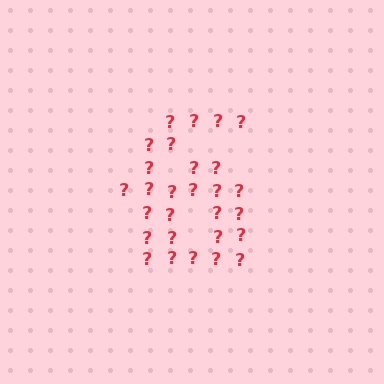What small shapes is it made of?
It is made of small question marks.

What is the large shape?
The large shape is the digit 6.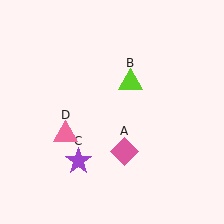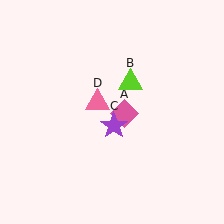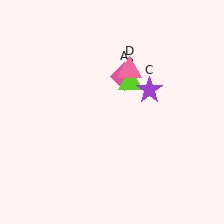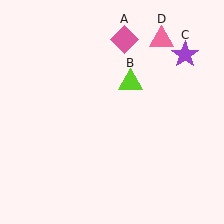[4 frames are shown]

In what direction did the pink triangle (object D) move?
The pink triangle (object D) moved up and to the right.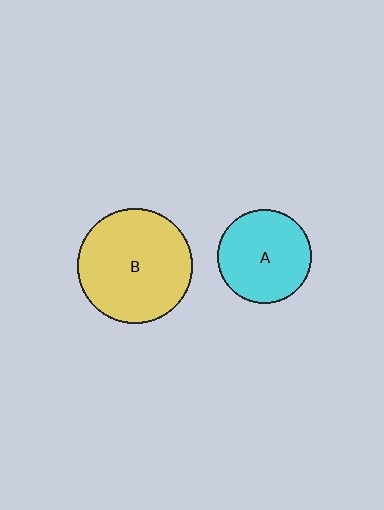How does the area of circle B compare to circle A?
Approximately 1.5 times.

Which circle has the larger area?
Circle B (yellow).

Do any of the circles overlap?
No, none of the circles overlap.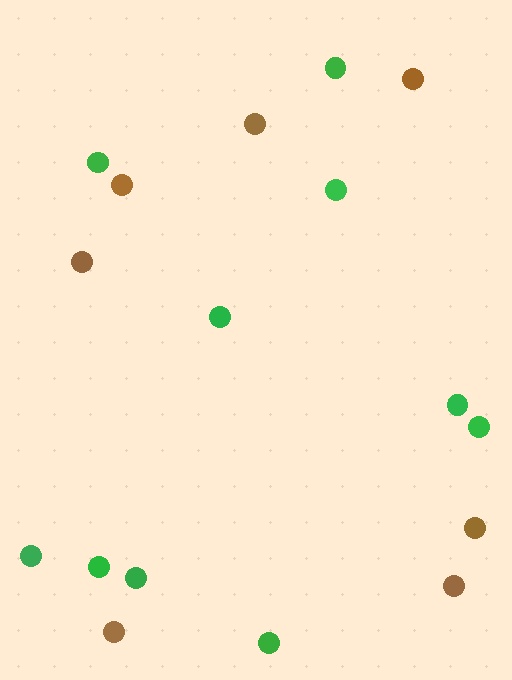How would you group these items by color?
There are 2 groups: one group of brown circles (7) and one group of green circles (10).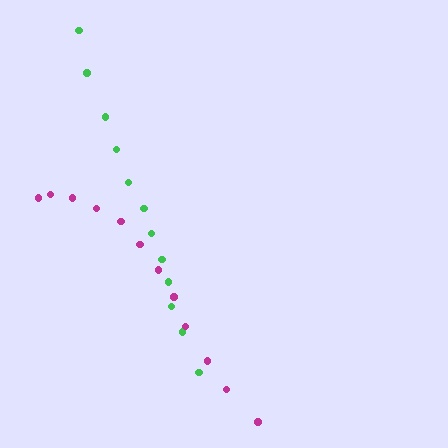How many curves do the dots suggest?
There are 2 distinct paths.